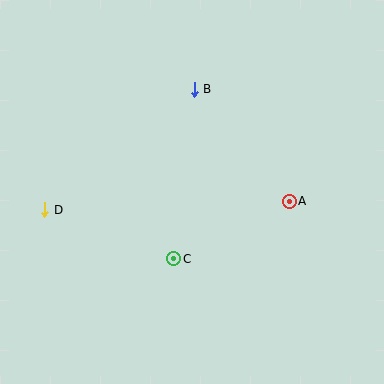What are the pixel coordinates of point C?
Point C is at (174, 259).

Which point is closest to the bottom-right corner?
Point A is closest to the bottom-right corner.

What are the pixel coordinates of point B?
Point B is at (194, 89).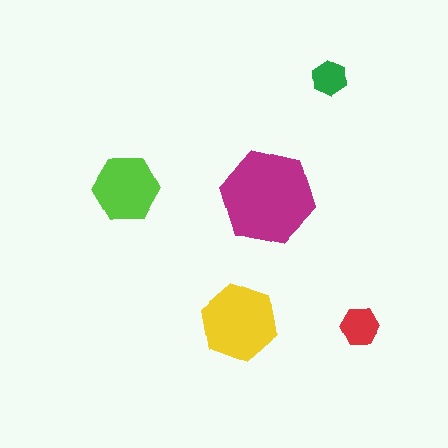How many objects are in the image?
There are 5 objects in the image.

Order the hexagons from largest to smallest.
the magenta one, the yellow one, the lime one, the red one, the green one.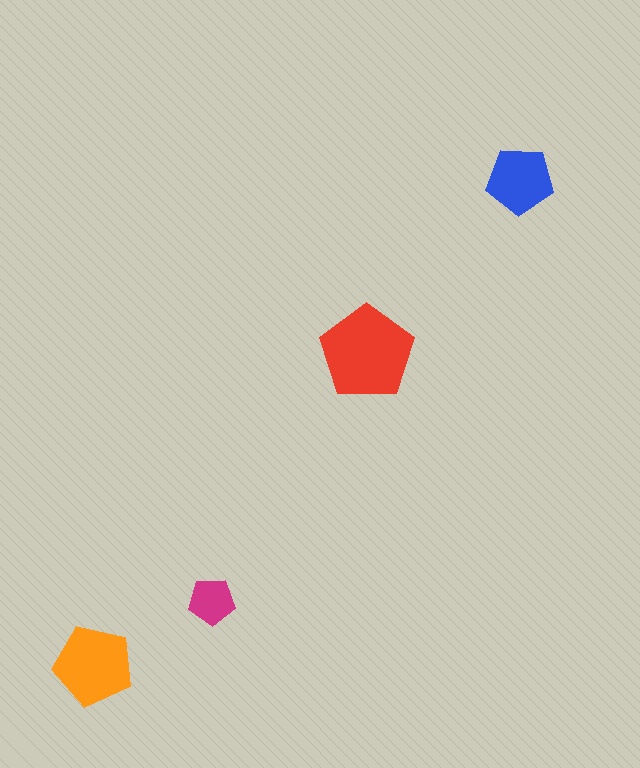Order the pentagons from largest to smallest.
the red one, the orange one, the blue one, the magenta one.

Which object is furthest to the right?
The blue pentagon is rightmost.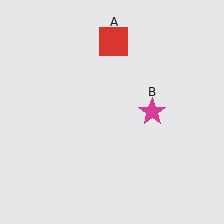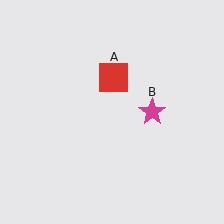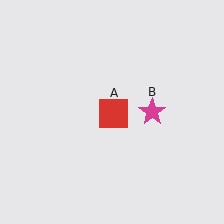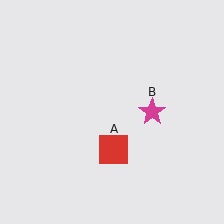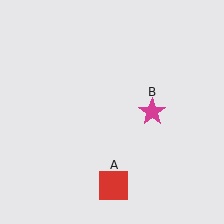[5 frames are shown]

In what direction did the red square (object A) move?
The red square (object A) moved down.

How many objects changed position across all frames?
1 object changed position: red square (object A).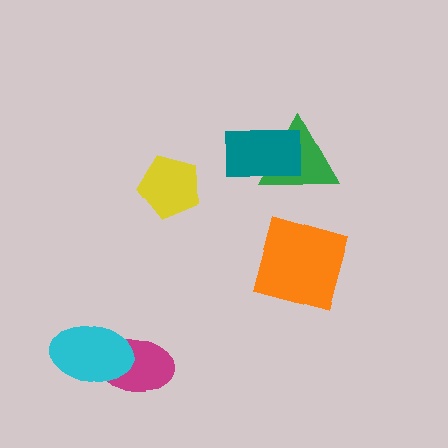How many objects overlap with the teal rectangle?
1 object overlaps with the teal rectangle.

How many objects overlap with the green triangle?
1 object overlaps with the green triangle.